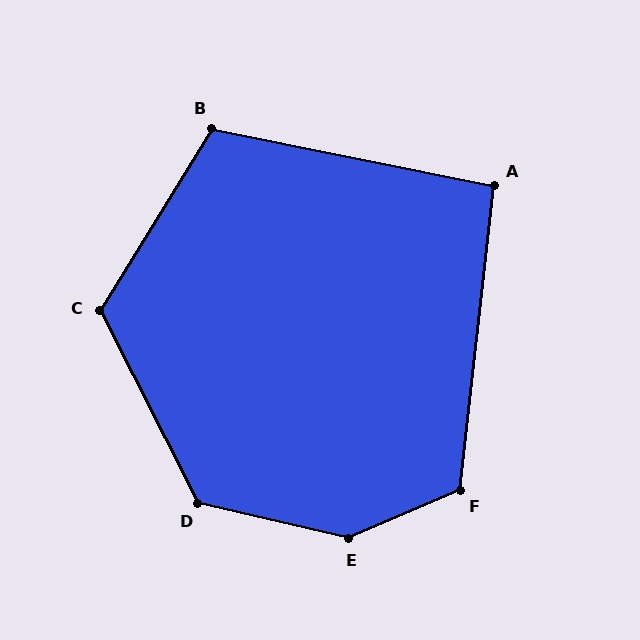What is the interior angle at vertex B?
Approximately 110 degrees (obtuse).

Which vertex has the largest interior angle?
E, at approximately 143 degrees.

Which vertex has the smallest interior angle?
A, at approximately 95 degrees.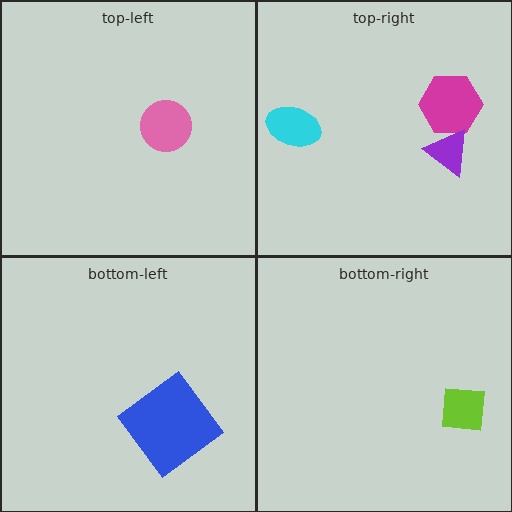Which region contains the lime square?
The bottom-right region.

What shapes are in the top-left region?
The pink circle.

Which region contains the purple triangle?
The top-right region.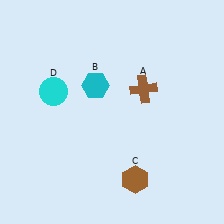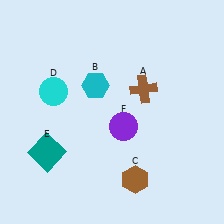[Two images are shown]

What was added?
A teal square (E), a purple circle (F) were added in Image 2.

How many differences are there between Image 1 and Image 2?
There are 2 differences between the two images.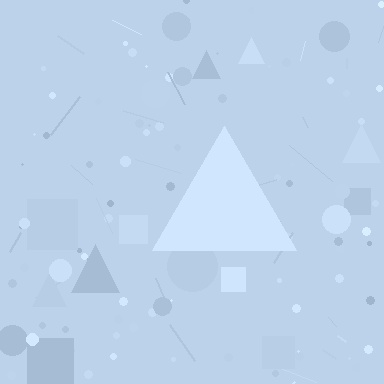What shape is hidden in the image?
A triangle is hidden in the image.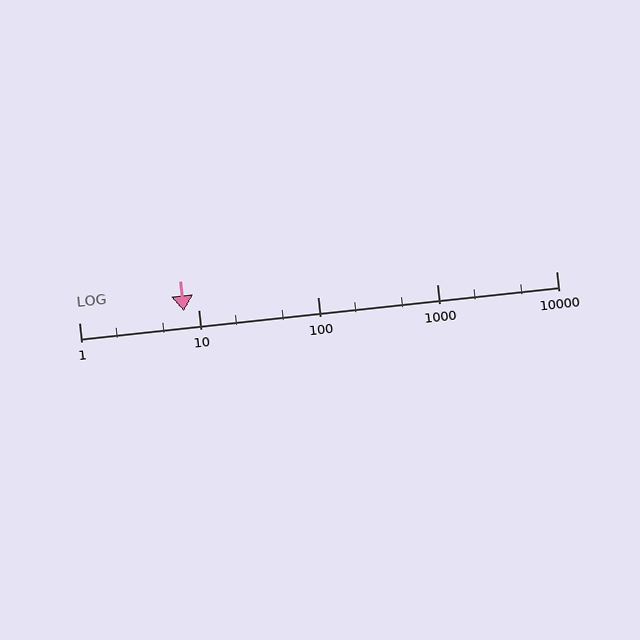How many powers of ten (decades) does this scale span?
The scale spans 4 decades, from 1 to 10000.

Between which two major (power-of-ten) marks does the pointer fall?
The pointer is between 1 and 10.